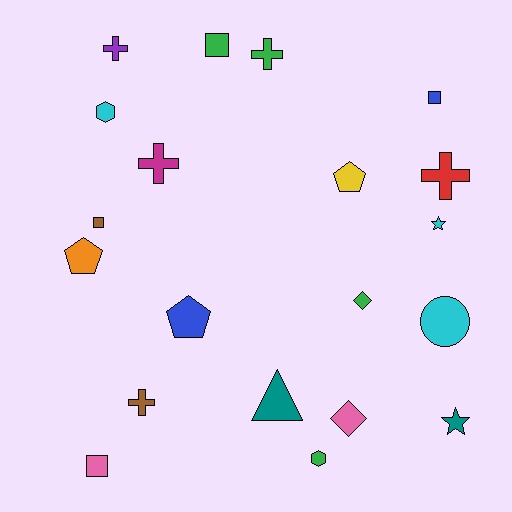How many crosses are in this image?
There are 5 crosses.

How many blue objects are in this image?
There are 2 blue objects.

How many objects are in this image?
There are 20 objects.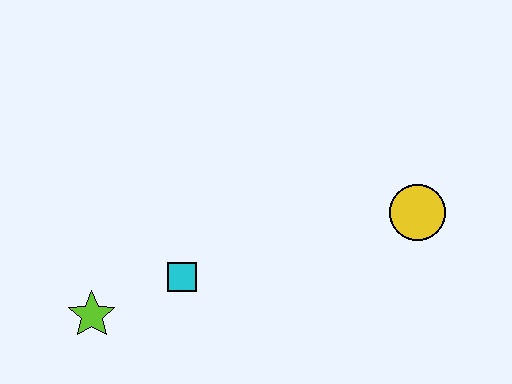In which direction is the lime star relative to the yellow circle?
The lime star is to the left of the yellow circle.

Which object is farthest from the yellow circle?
The lime star is farthest from the yellow circle.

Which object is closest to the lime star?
The cyan square is closest to the lime star.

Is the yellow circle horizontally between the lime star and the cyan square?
No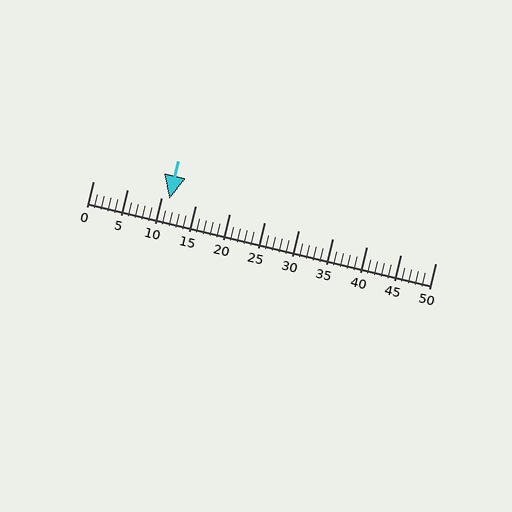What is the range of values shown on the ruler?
The ruler shows values from 0 to 50.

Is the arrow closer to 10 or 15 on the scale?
The arrow is closer to 10.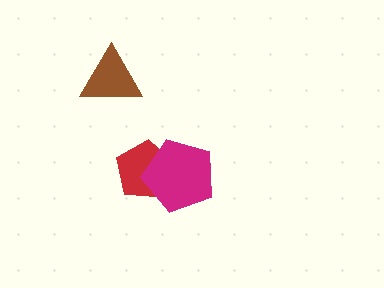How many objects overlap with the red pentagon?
1 object overlaps with the red pentagon.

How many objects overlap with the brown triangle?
0 objects overlap with the brown triangle.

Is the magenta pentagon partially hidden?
No, no other shape covers it.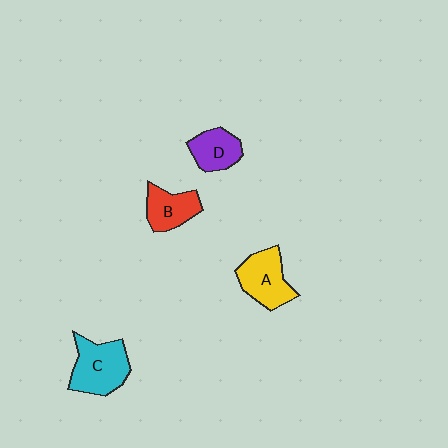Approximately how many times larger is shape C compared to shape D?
Approximately 1.5 times.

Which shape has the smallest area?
Shape D (purple).